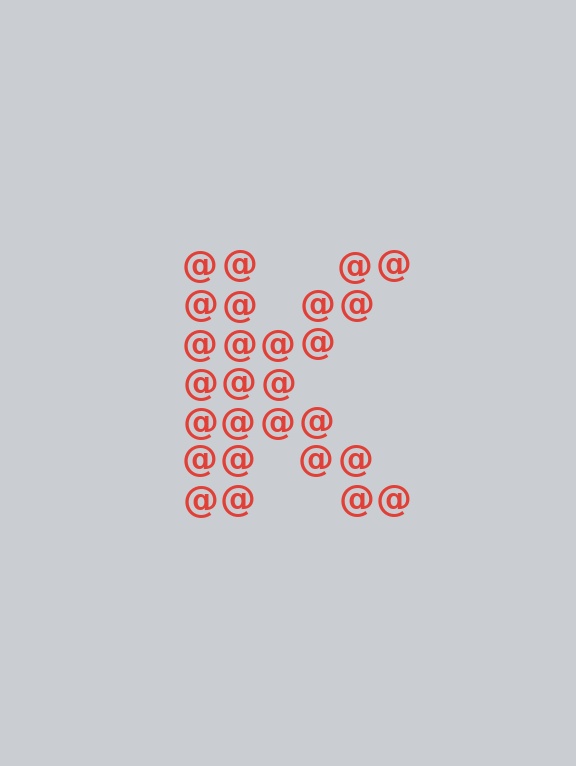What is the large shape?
The large shape is the letter K.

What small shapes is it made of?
It is made of small at signs.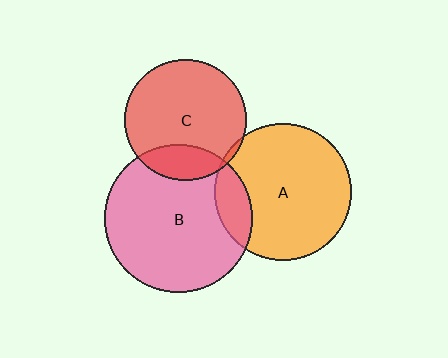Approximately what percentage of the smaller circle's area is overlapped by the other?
Approximately 20%.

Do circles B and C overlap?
Yes.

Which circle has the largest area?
Circle B (pink).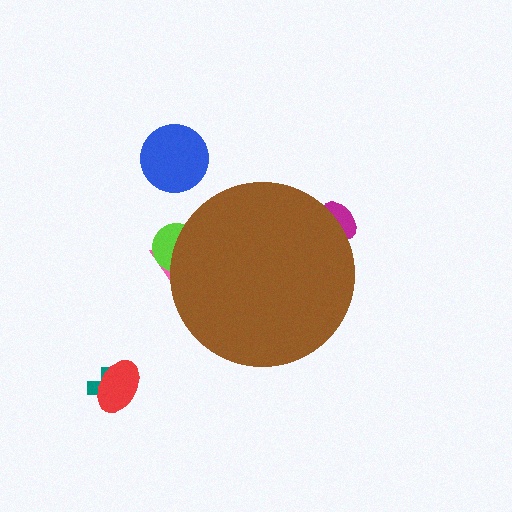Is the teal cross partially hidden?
No, the teal cross is fully visible.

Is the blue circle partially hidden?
No, the blue circle is fully visible.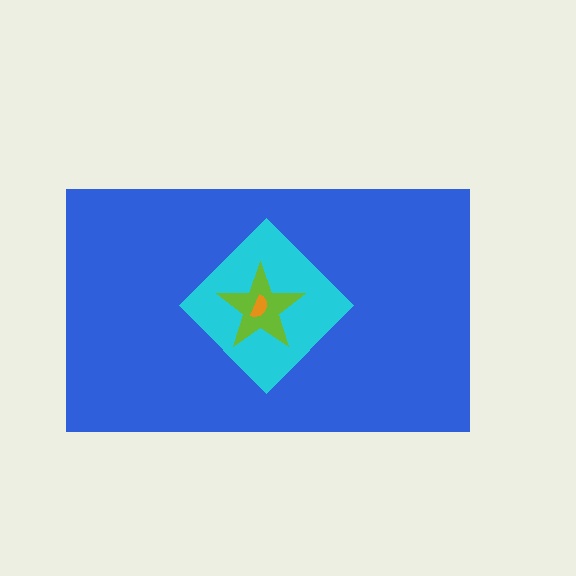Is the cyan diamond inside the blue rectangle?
Yes.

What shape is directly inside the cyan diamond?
The lime star.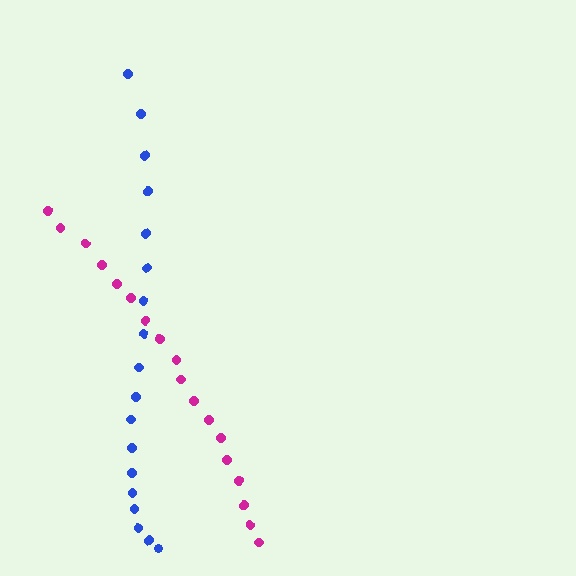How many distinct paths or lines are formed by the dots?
There are 2 distinct paths.